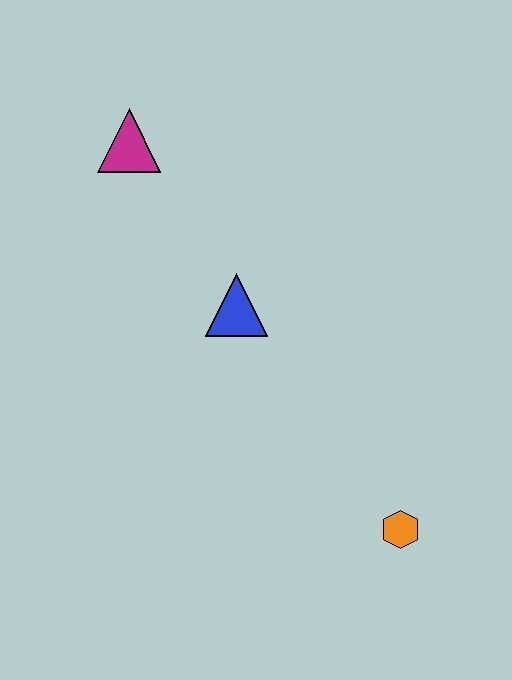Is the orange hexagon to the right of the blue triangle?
Yes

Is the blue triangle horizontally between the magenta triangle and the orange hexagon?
Yes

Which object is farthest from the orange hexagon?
The magenta triangle is farthest from the orange hexagon.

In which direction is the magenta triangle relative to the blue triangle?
The magenta triangle is above the blue triangle.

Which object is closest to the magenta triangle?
The blue triangle is closest to the magenta triangle.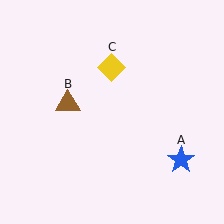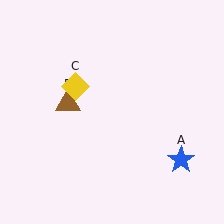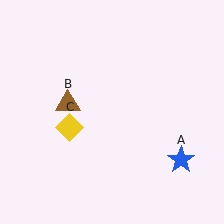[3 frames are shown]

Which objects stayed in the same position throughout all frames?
Blue star (object A) and brown triangle (object B) remained stationary.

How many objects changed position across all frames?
1 object changed position: yellow diamond (object C).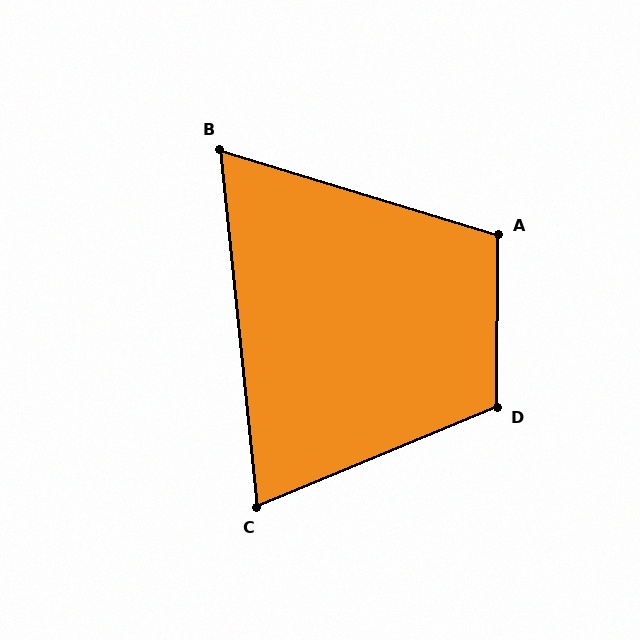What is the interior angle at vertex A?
Approximately 107 degrees (obtuse).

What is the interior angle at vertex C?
Approximately 73 degrees (acute).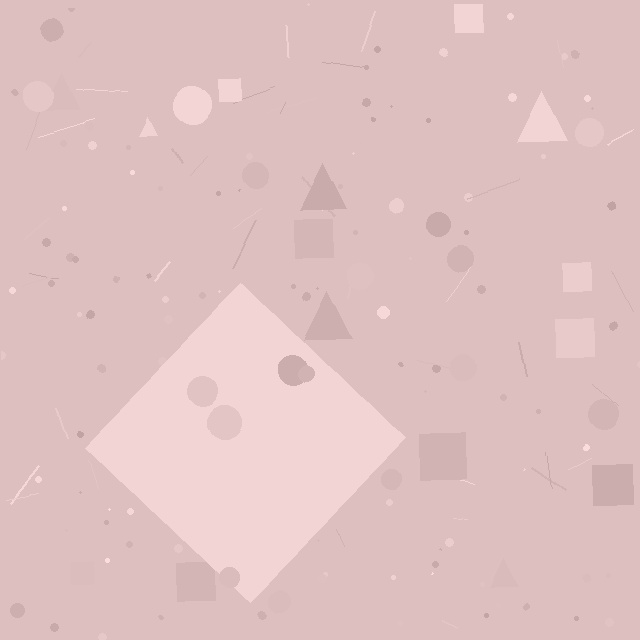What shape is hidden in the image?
A diamond is hidden in the image.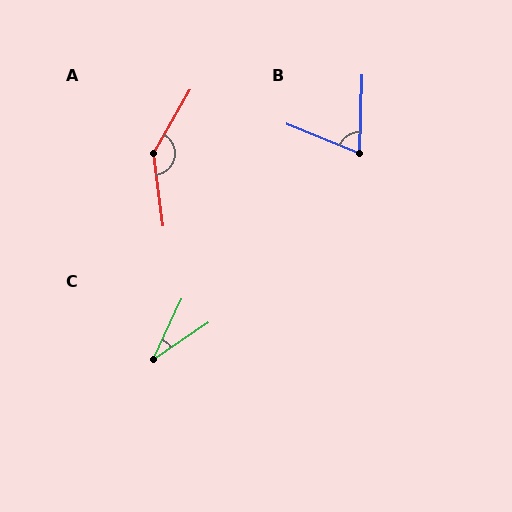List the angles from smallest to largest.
C (31°), B (70°), A (143°).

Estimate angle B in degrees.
Approximately 70 degrees.